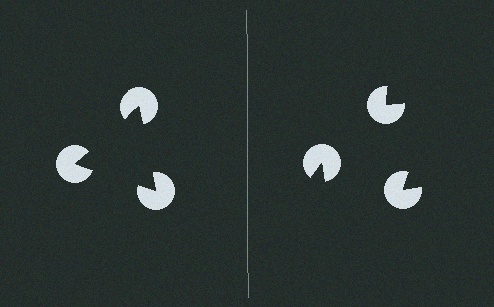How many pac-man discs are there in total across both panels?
6 — 3 on each side.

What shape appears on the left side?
An illusory triangle.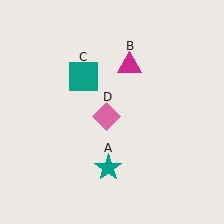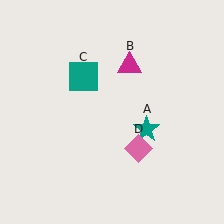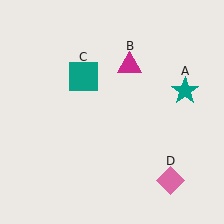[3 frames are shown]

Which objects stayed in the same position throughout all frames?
Magenta triangle (object B) and teal square (object C) remained stationary.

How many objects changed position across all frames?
2 objects changed position: teal star (object A), pink diamond (object D).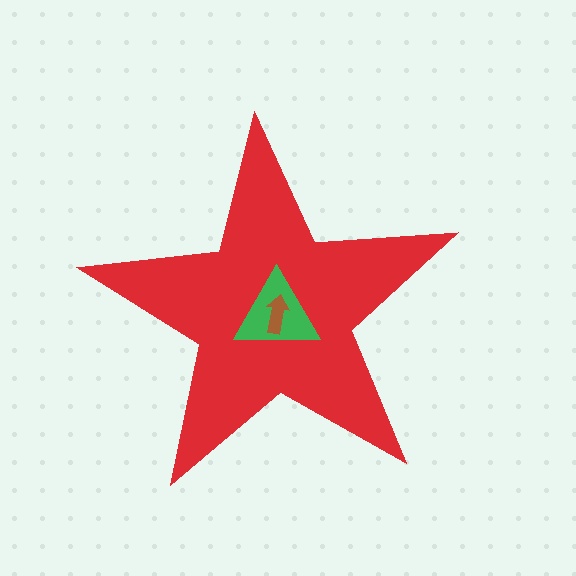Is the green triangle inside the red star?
Yes.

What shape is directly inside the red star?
The green triangle.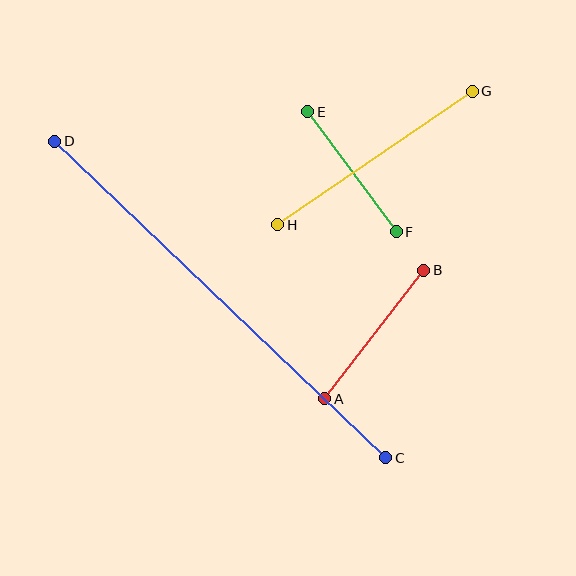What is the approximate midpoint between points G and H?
The midpoint is at approximately (375, 158) pixels.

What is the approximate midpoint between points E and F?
The midpoint is at approximately (352, 172) pixels.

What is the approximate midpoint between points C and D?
The midpoint is at approximately (220, 300) pixels.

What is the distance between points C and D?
The distance is approximately 458 pixels.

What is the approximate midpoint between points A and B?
The midpoint is at approximately (374, 335) pixels.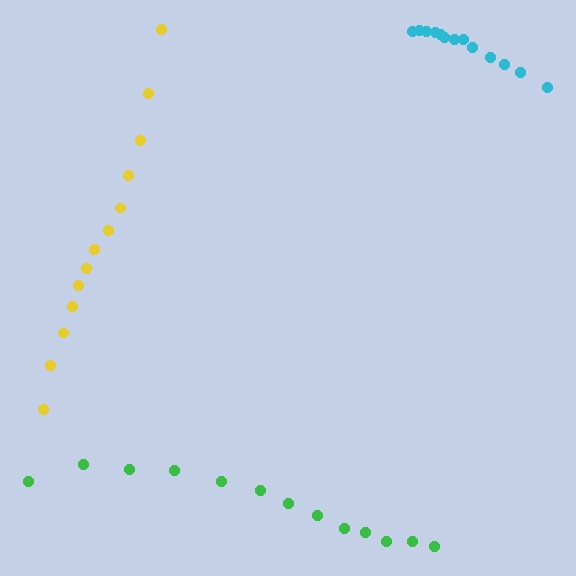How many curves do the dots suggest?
There are 3 distinct paths.